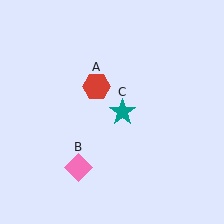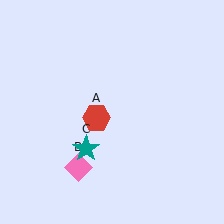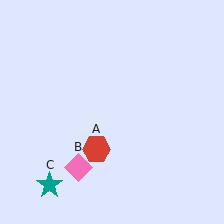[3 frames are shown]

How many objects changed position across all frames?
2 objects changed position: red hexagon (object A), teal star (object C).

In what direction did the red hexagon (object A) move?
The red hexagon (object A) moved down.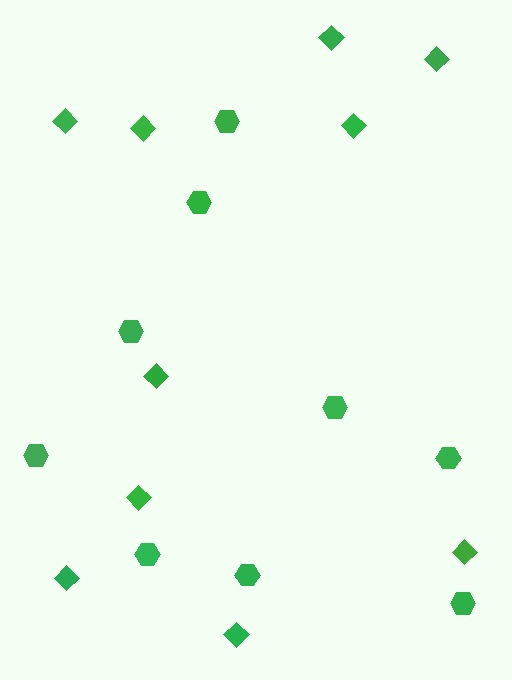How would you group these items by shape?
There are 2 groups: one group of diamonds (10) and one group of hexagons (9).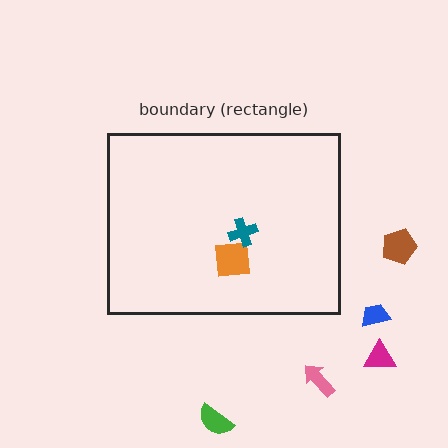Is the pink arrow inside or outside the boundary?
Outside.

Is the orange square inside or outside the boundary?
Inside.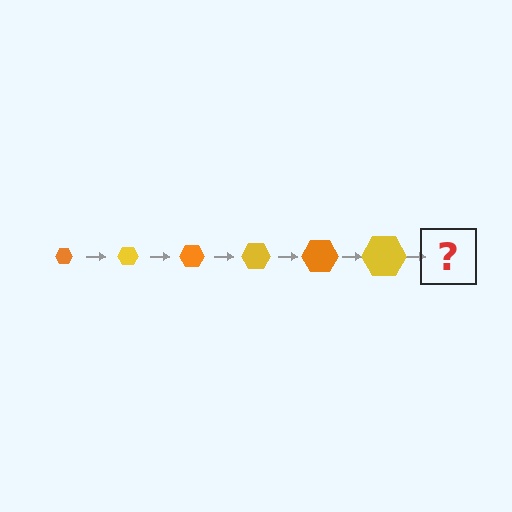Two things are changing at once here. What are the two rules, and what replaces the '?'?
The two rules are that the hexagon grows larger each step and the color cycles through orange and yellow. The '?' should be an orange hexagon, larger than the previous one.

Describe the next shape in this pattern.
It should be an orange hexagon, larger than the previous one.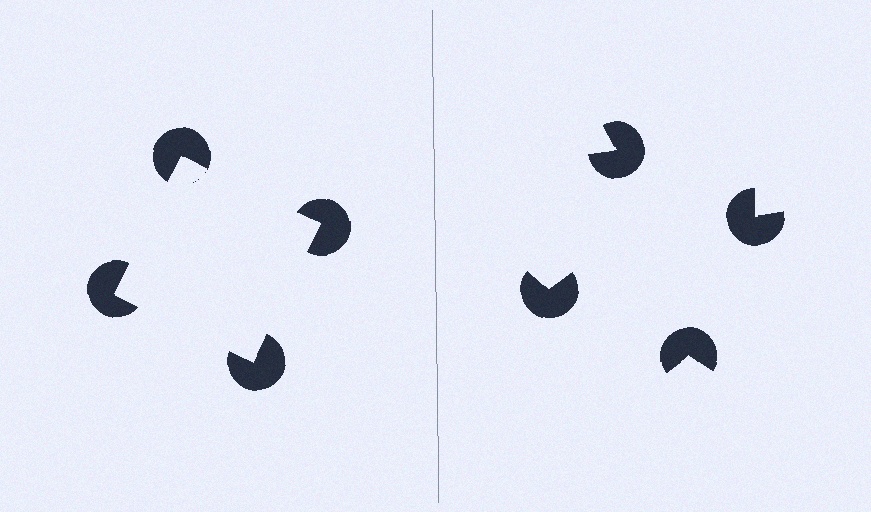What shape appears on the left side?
An illusory square.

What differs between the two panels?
The pac-man discs are positioned identically on both sides; only the wedge orientations differ. On the left they align to a square; on the right they are misaligned.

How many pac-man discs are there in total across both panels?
8 — 4 on each side.